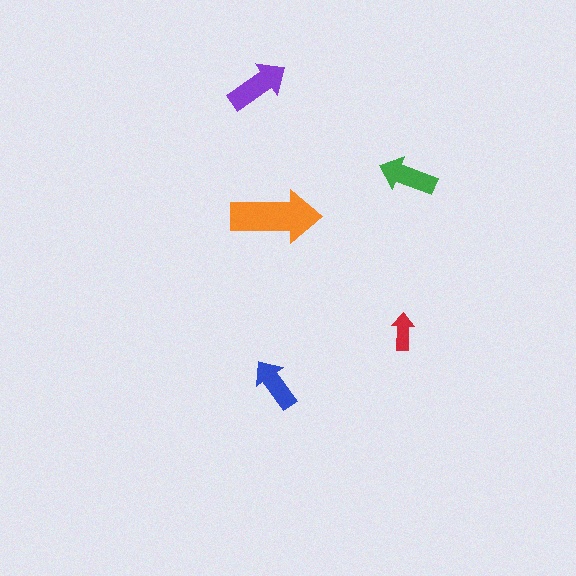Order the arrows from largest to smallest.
the orange one, the purple one, the green one, the blue one, the red one.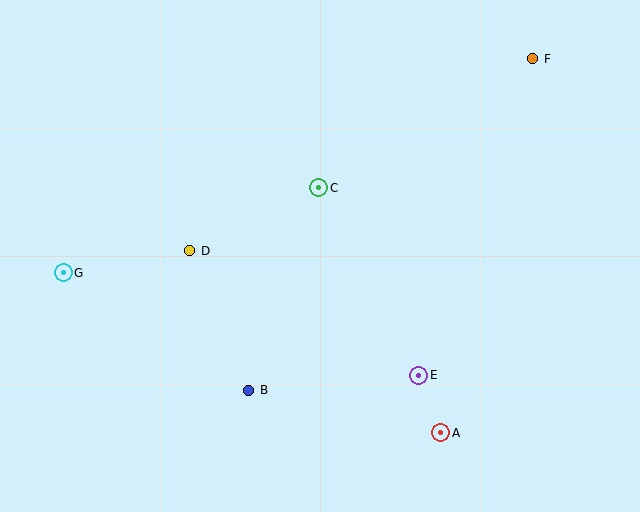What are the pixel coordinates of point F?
Point F is at (533, 59).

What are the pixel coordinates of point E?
Point E is at (419, 375).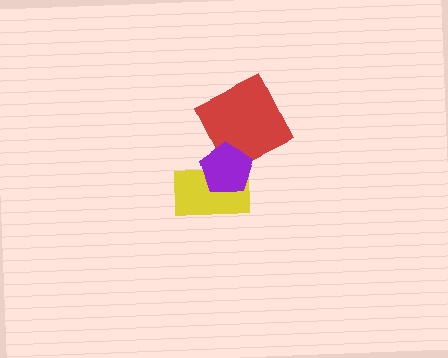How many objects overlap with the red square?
1 object overlaps with the red square.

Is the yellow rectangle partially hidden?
Yes, it is partially covered by another shape.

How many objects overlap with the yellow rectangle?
1 object overlaps with the yellow rectangle.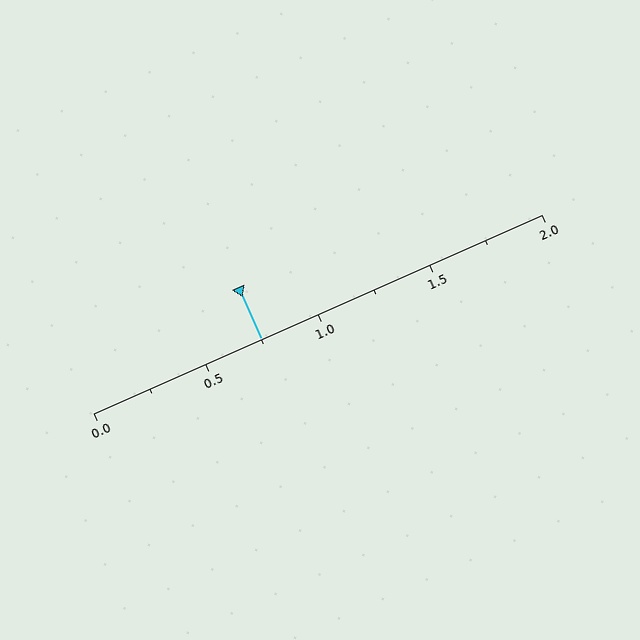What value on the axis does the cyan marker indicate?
The marker indicates approximately 0.75.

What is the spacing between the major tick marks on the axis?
The major ticks are spaced 0.5 apart.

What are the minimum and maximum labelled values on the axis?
The axis runs from 0.0 to 2.0.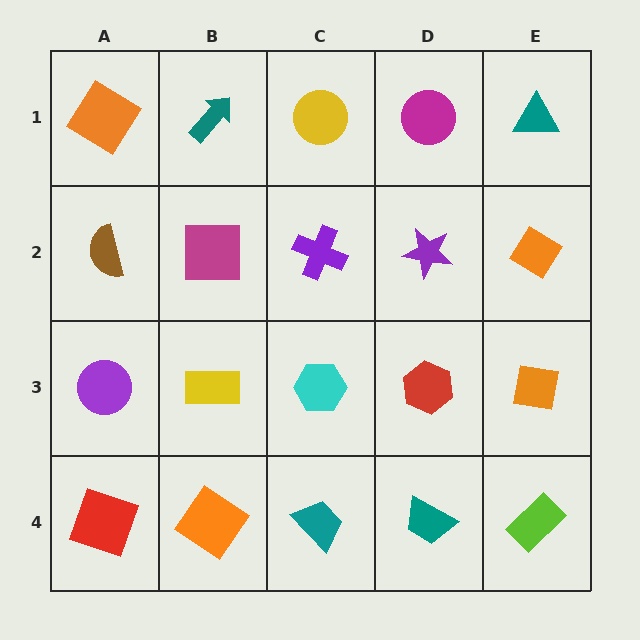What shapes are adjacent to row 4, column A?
A purple circle (row 3, column A), an orange diamond (row 4, column B).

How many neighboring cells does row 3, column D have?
4.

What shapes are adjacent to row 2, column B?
A teal arrow (row 1, column B), a yellow rectangle (row 3, column B), a brown semicircle (row 2, column A), a purple cross (row 2, column C).